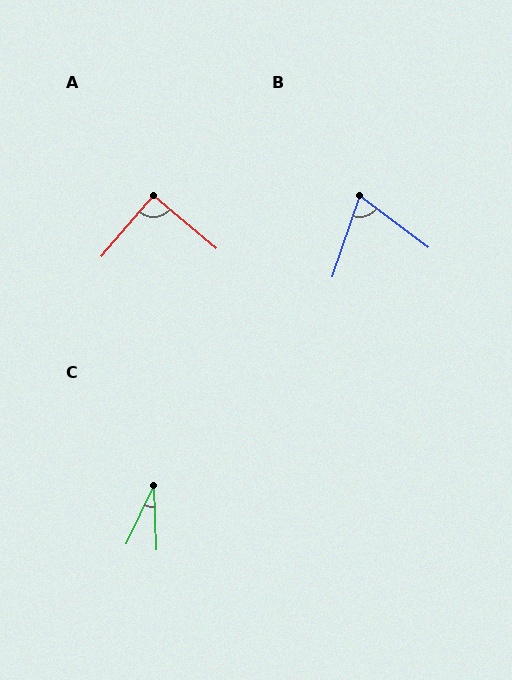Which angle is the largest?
A, at approximately 90 degrees.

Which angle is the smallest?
C, at approximately 27 degrees.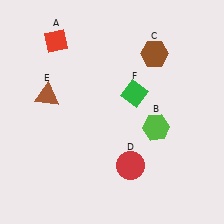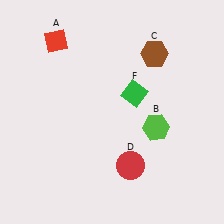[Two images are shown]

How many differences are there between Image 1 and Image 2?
There is 1 difference between the two images.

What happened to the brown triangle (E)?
The brown triangle (E) was removed in Image 2. It was in the top-left area of Image 1.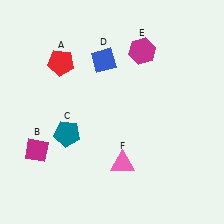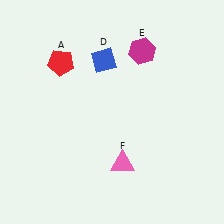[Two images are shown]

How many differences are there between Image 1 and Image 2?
There are 2 differences between the two images.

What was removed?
The teal pentagon (C), the magenta diamond (B) were removed in Image 2.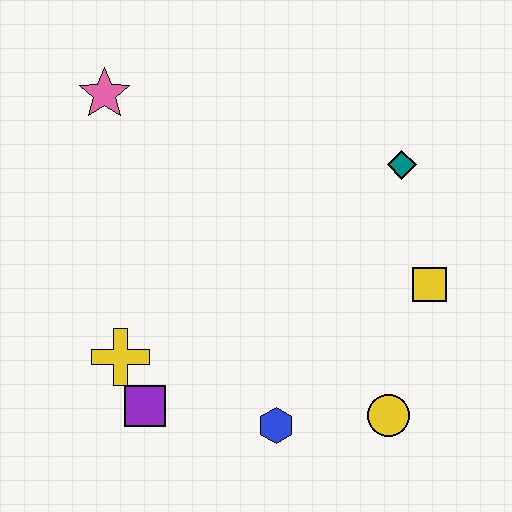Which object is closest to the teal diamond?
The yellow square is closest to the teal diamond.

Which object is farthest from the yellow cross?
The teal diamond is farthest from the yellow cross.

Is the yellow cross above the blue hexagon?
Yes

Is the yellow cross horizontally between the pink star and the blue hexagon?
Yes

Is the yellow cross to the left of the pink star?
No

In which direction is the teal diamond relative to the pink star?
The teal diamond is to the right of the pink star.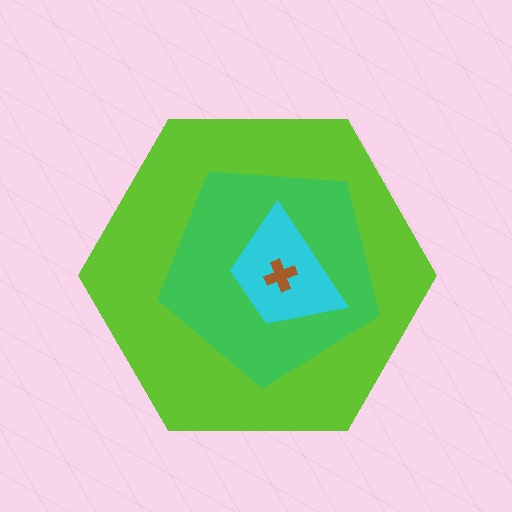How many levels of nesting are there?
4.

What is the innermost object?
The brown cross.